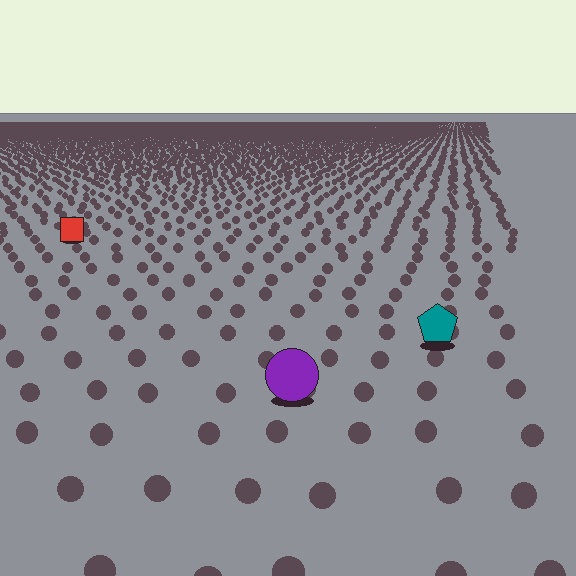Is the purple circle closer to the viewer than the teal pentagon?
Yes. The purple circle is closer — you can tell from the texture gradient: the ground texture is coarser near it.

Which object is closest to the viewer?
The purple circle is closest. The texture marks near it are larger and more spread out.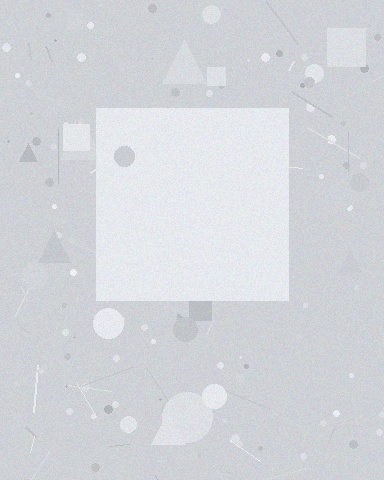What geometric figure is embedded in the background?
A square is embedded in the background.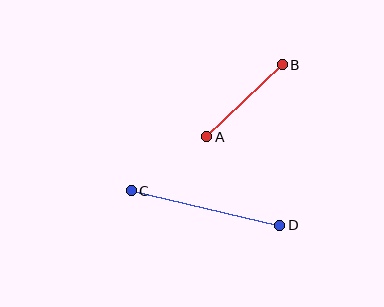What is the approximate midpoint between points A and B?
The midpoint is at approximately (244, 101) pixels.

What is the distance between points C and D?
The distance is approximately 153 pixels.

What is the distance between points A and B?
The distance is approximately 104 pixels.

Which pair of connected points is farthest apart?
Points C and D are farthest apart.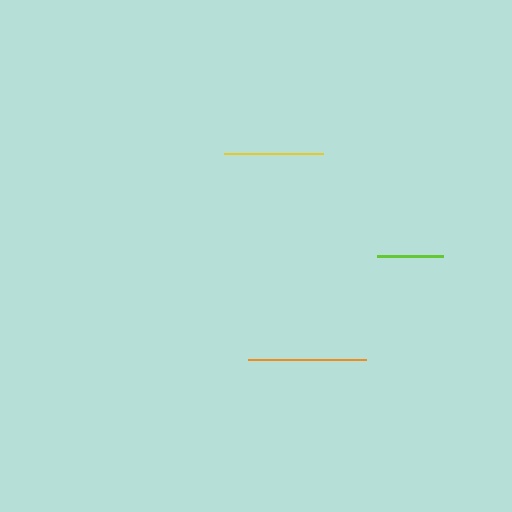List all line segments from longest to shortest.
From longest to shortest: orange, yellow, lime.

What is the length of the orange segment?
The orange segment is approximately 118 pixels long.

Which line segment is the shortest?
The lime line is the shortest at approximately 66 pixels.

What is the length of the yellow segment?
The yellow segment is approximately 99 pixels long.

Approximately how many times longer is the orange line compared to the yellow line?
The orange line is approximately 1.2 times the length of the yellow line.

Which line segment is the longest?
The orange line is the longest at approximately 118 pixels.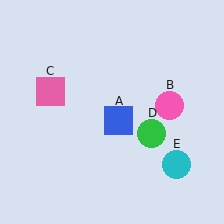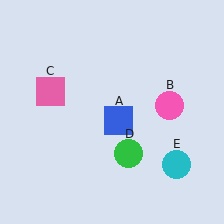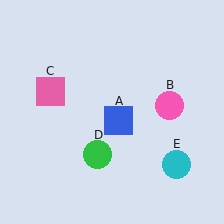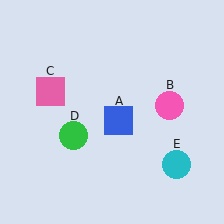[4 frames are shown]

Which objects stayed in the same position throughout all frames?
Blue square (object A) and pink circle (object B) and pink square (object C) and cyan circle (object E) remained stationary.